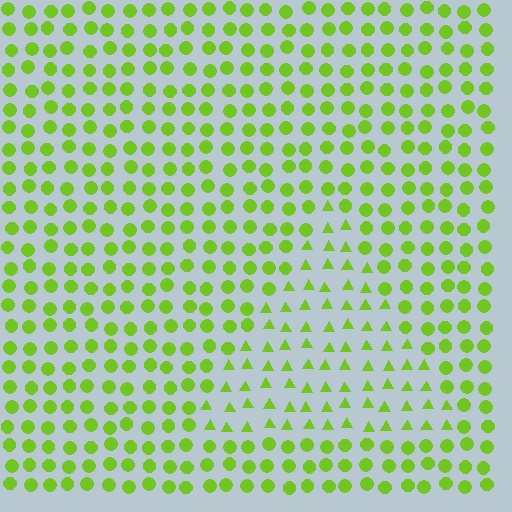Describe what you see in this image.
The image is filled with small lime elements arranged in a uniform grid. A triangle-shaped region contains triangles, while the surrounding area contains circles. The boundary is defined purely by the change in element shape.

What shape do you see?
I see a triangle.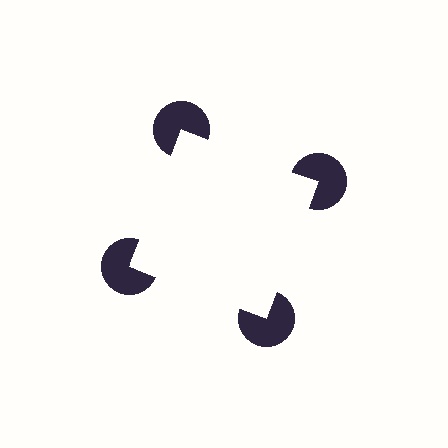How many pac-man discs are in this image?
There are 4 — one at each vertex of the illusory square.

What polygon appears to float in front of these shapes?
An illusory square — its edges are inferred from the aligned wedge cuts in the pac-man discs, not physically drawn.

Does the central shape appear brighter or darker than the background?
It typically appears slightly brighter than the background, even though no actual brightness change is drawn.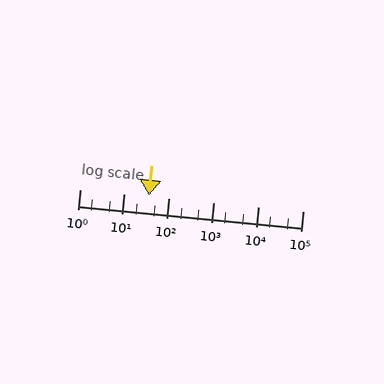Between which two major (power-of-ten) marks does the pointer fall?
The pointer is between 10 and 100.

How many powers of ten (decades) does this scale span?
The scale spans 5 decades, from 1 to 100000.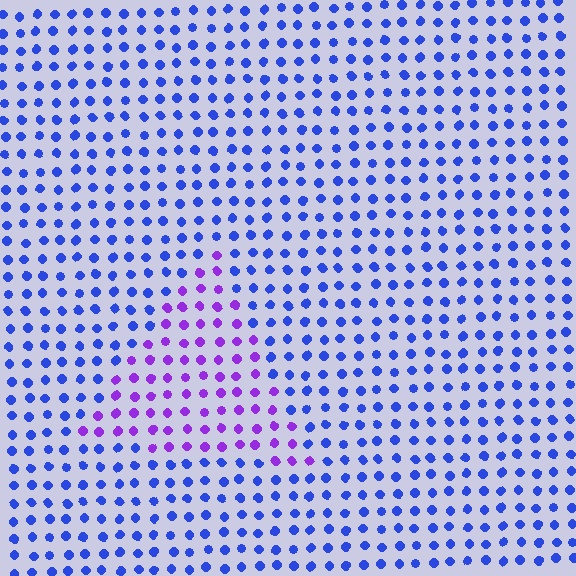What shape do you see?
I see a triangle.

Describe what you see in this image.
The image is filled with small blue elements in a uniform arrangement. A triangle-shaped region is visible where the elements are tinted to a slightly different hue, forming a subtle color boundary.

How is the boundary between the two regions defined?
The boundary is defined purely by a slight shift in hue (about 46 degrees). Spacing, size, and orientation are identical on both sides.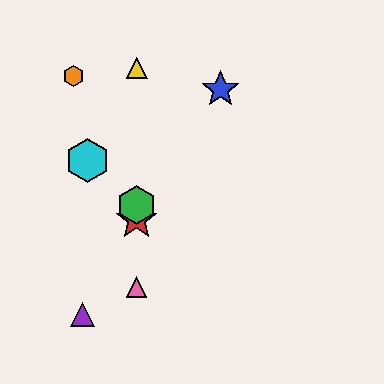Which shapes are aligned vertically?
The red star, the green hexagon, the yellow triangle, the pink triangle are aligned vertically.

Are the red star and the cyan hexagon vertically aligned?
No, the red star is at x≈137 and the cyan hexagon is at x≈87.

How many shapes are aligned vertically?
4 shapes (the red star, the green hexagon, the yellow triangle, the pink triangle) are aligned vertically.